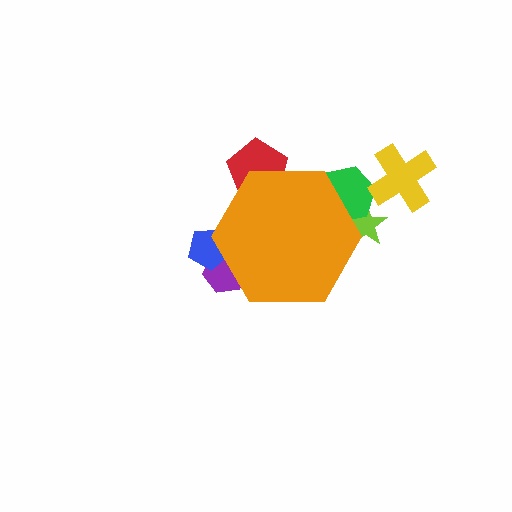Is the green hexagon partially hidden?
Yes, the green hexagon is partially hidden behind the orange hexagon.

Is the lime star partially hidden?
Yes, the lime star is partially hidden behind the orange hexagon.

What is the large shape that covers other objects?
An orange hexagon.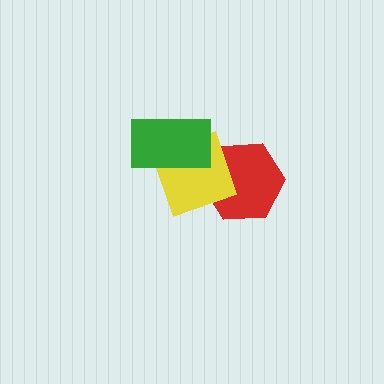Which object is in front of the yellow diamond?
The green rectangle is in front of the yellow diamond.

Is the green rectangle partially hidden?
No, no other shape covers it.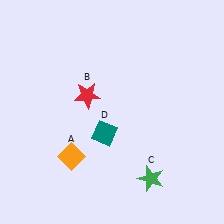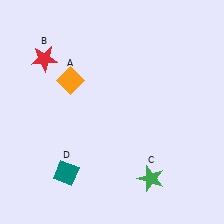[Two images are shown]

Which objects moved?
The objects that moved are: the orange diamond (A), the red star (B), the teal diamond (D).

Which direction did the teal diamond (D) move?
The teal diamond (D) moved down.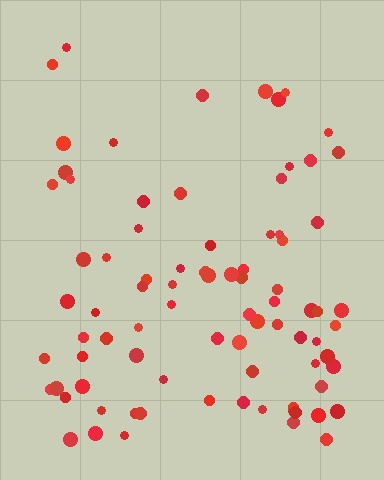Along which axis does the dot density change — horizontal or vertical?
Vertical.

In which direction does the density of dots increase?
From top to bottom, with the bottom side densest.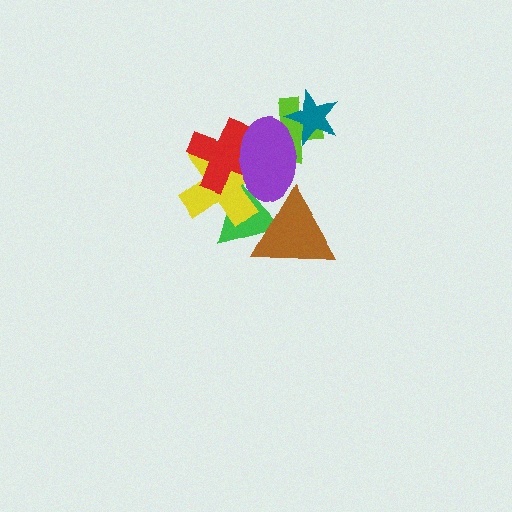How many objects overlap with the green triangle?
4 objects overlap with the green triangle.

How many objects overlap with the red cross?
3 objects overlap with the red cross.